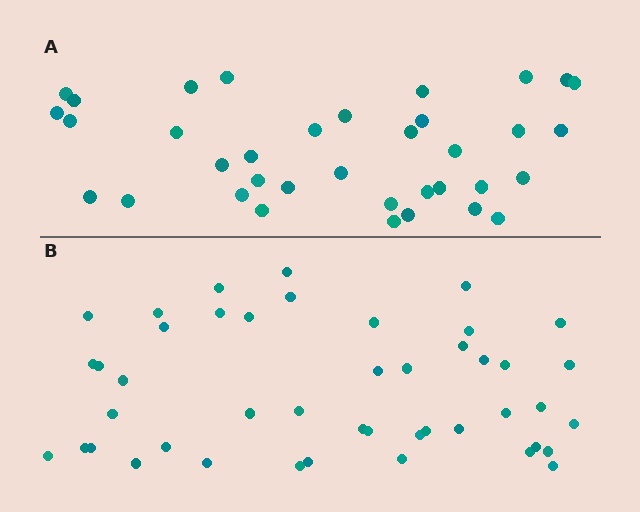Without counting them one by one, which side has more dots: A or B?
Region B (the bottom region) has more dots.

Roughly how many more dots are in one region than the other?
Region B has roughly 8 or so more dots than region A.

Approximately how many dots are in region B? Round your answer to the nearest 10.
About 40 dots. (The exact count is 45, which rounds to 40.)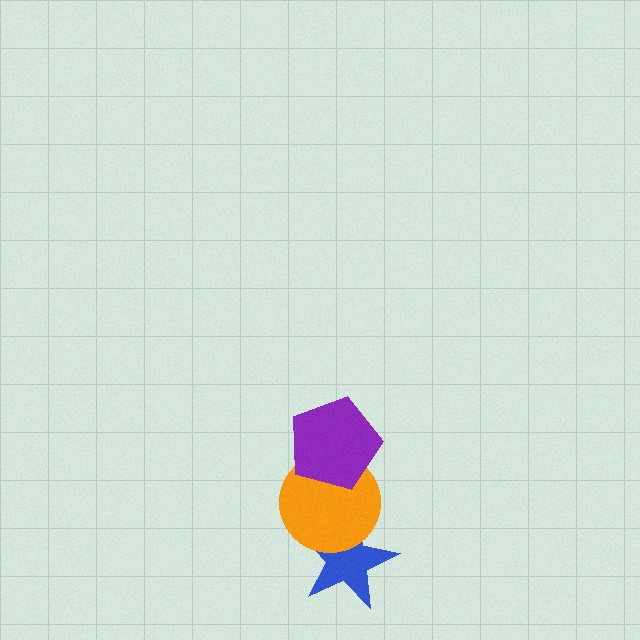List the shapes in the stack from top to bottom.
From top to bottom: the purple pentagon, the orange circle, the blue star.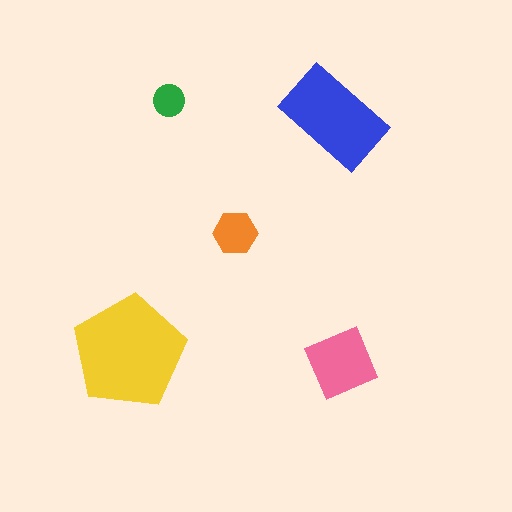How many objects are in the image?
There are 5 objects in the image.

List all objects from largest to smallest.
The yellow pentagon, the blue rectangle, the pink square, the orange hexagon, the green circle.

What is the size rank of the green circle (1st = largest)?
5th.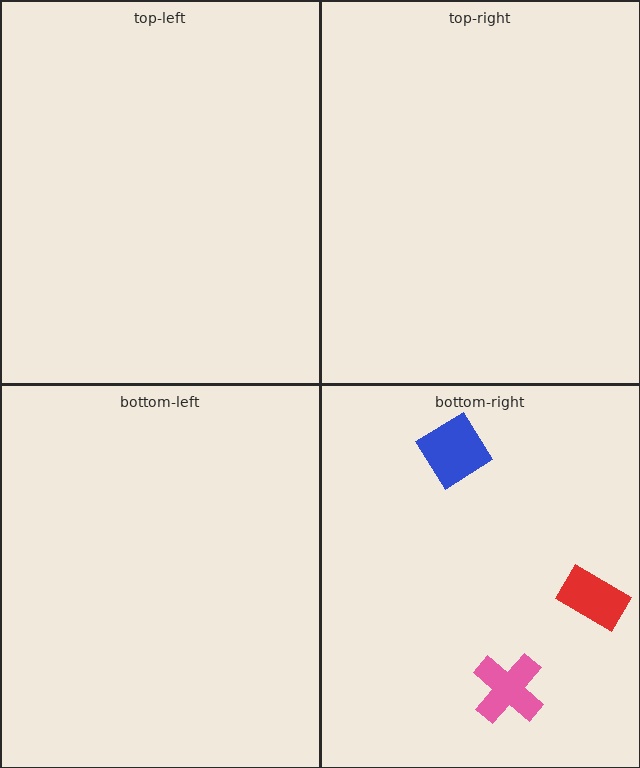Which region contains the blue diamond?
The bottom-right region.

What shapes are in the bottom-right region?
The pink cross, the red rectangle, the blue diamond.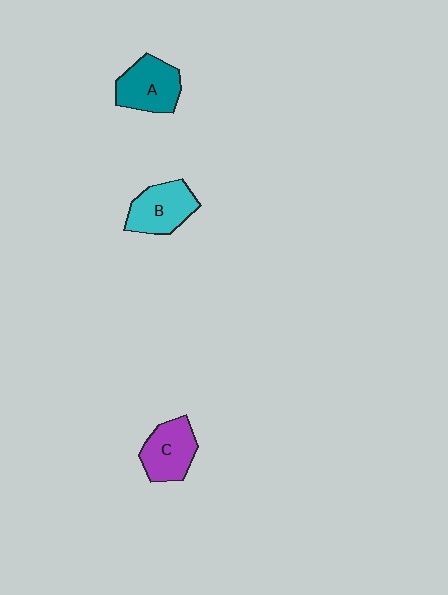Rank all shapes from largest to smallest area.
From largest to smallest: A (teal), B (cyan), C (purple).